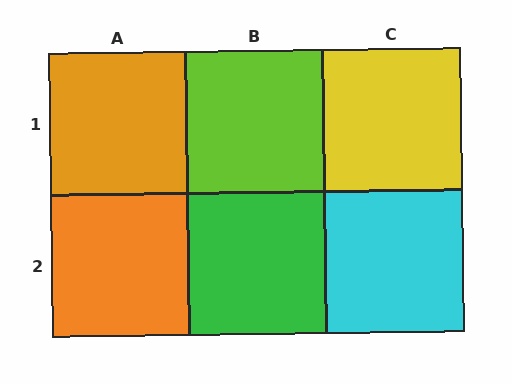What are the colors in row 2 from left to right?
Orange, green, cyan.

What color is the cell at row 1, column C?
Yellow.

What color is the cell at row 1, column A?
Orange.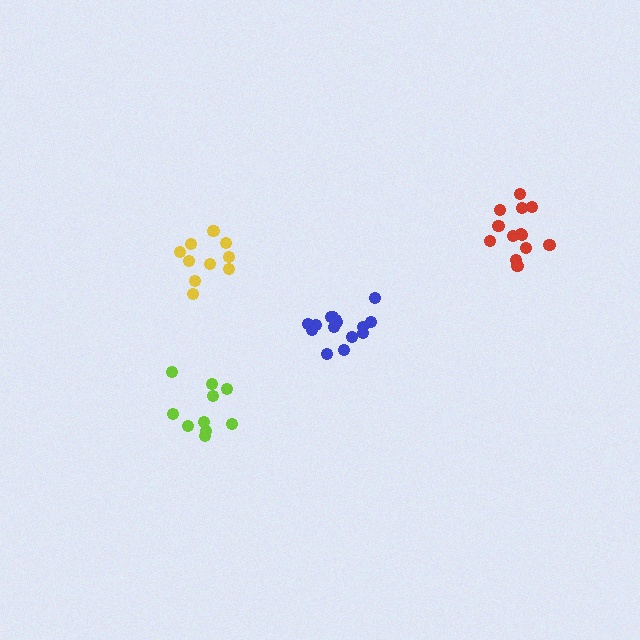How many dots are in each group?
Group 1: 10 dots, Group 2: 15 dots, Group 3: 10 dots, Group 4: 14 dots (49 total).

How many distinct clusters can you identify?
There are 4 distinct clusters.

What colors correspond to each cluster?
The clusters are colored: yellow, blue, lime, red.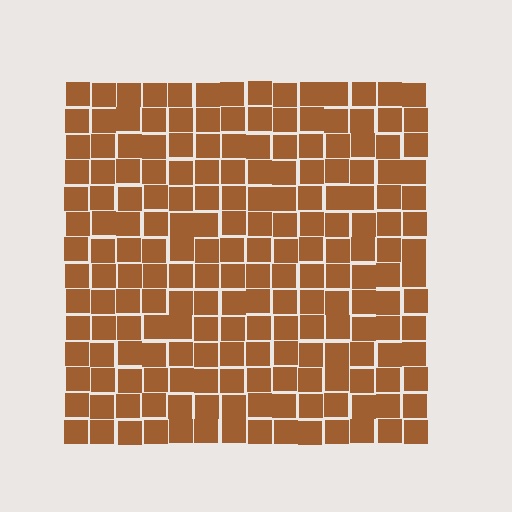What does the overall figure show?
The overall figure shows a square.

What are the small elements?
The small elements are squares.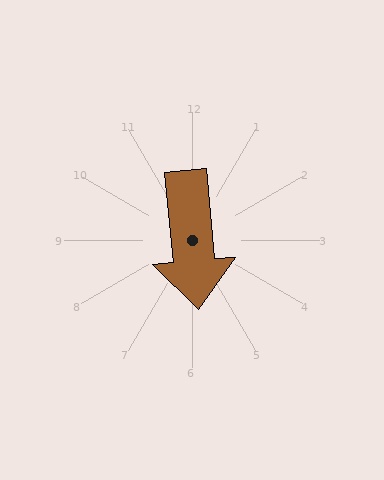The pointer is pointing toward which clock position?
Roughly 6 o'clock.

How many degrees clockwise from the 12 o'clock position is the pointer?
Approximately 175 degrees.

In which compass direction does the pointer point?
South.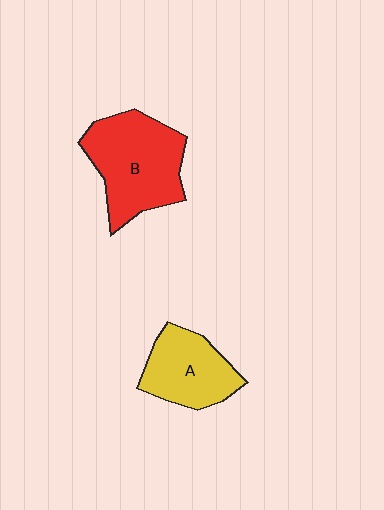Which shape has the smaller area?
Shape A (yellow).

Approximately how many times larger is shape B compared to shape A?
Approximately 1.4 times.